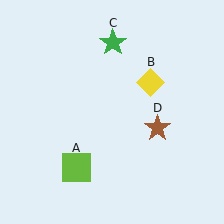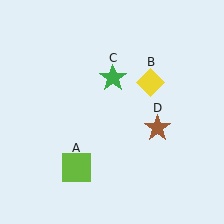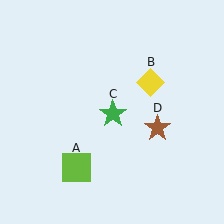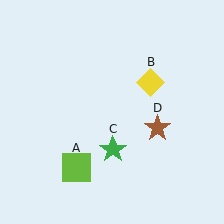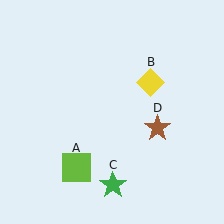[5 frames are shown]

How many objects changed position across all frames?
1 object changed position: green star (object C).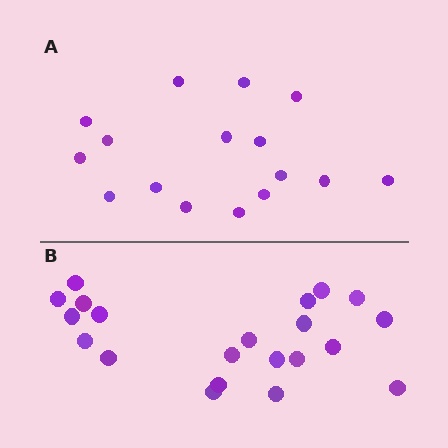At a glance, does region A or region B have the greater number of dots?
Region B (the bottom region) has more dots.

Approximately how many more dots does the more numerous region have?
Region B has about 5 more dots than region A.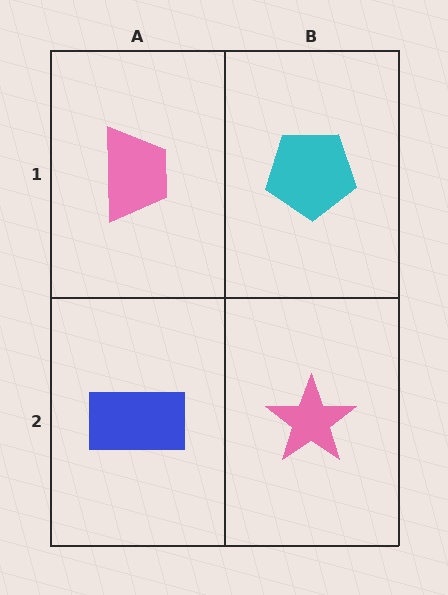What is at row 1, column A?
A pink trapezoid.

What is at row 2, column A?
A blue rectangle.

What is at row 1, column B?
A cyan pentagon.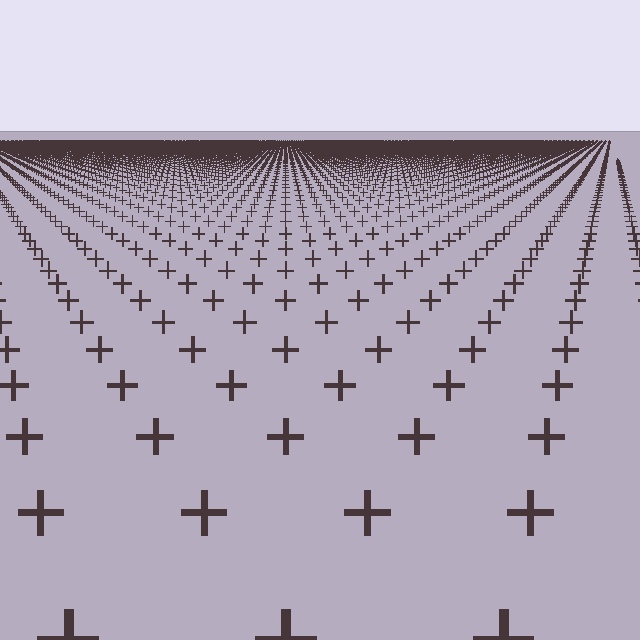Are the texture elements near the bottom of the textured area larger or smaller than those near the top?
Larger. Near the bottom, elements are closer to the viewer and appear at a bigger on-screen size.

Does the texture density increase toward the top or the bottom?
Density increases toward the top.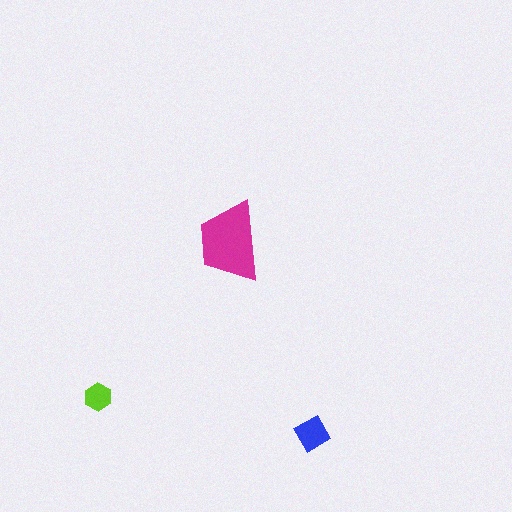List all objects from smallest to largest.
The lime hexagon, the blue diamond, the magenta trapezoid.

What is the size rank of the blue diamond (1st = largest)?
2nd.